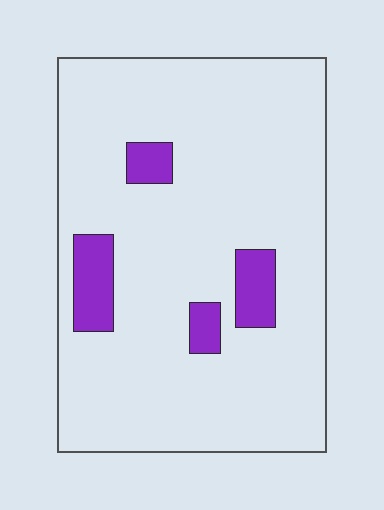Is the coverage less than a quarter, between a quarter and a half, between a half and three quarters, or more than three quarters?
Less than a quarter.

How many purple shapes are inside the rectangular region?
4.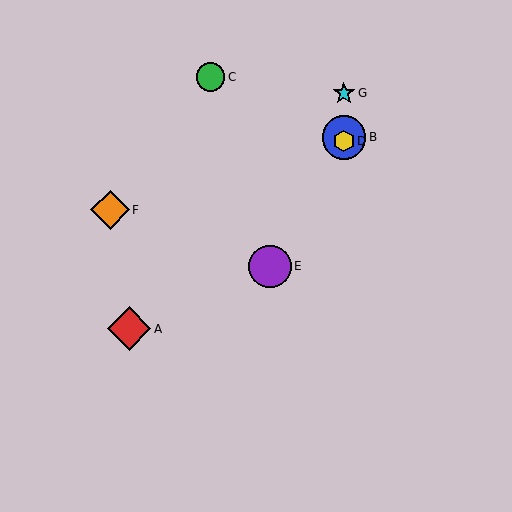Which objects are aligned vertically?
Objects B, D, G are aligned vertically.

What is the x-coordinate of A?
Object A is at x≈129.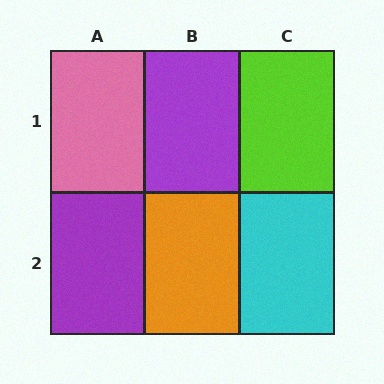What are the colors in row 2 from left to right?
Purple, orange, cyan.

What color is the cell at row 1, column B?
Purple.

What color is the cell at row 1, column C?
Lime.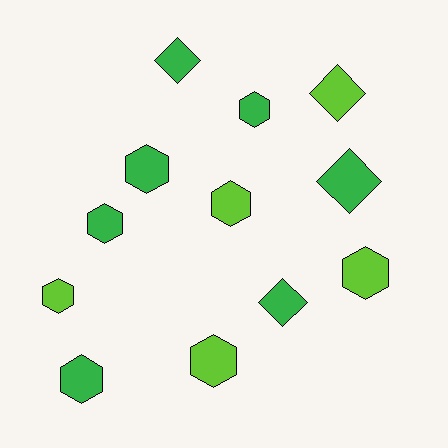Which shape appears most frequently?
Hexagon, with 8 objects.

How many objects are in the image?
There are 12 objects.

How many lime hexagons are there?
There are 4 lime hexagons.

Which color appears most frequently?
Green, with 7 objects.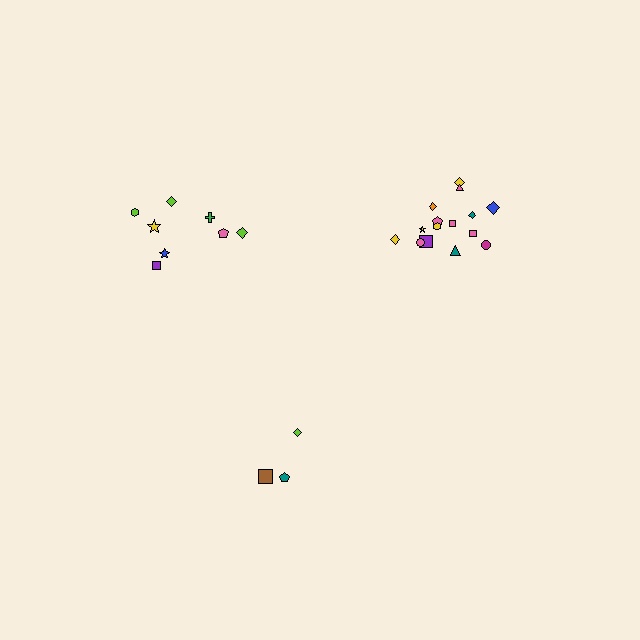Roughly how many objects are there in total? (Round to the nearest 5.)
Roughly 25 objects in total.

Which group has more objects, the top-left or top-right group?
The top-right group.